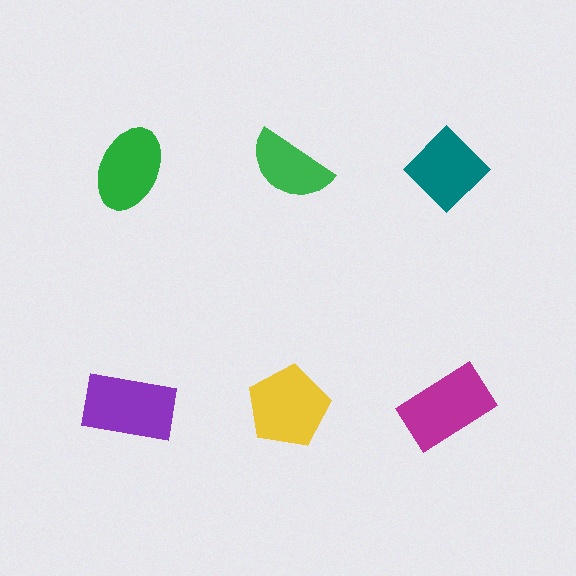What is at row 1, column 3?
A teal diamond.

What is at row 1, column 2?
A green semicircle.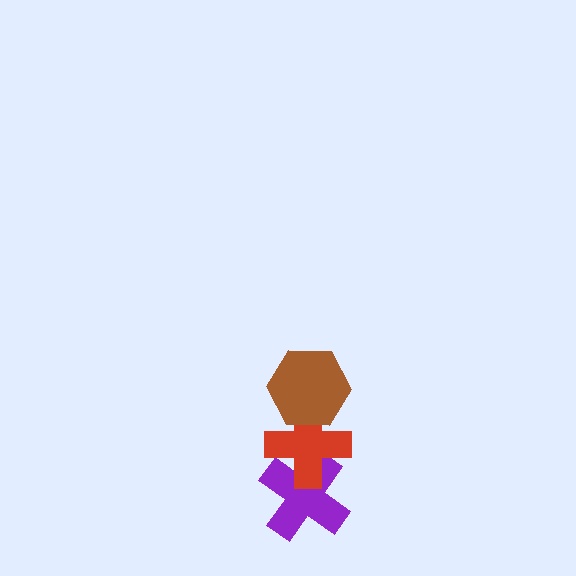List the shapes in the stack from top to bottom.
From top to bottom: the brown hexagon, the red cross, the purple cross.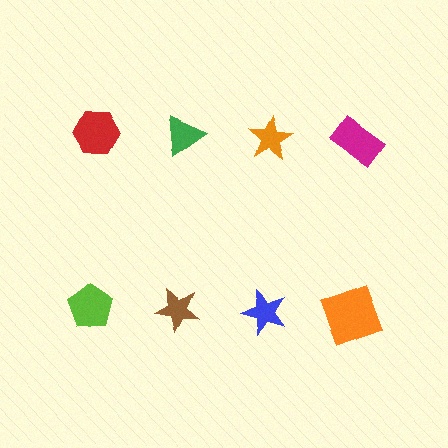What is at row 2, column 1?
A lime pentagon.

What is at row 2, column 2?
A brown star.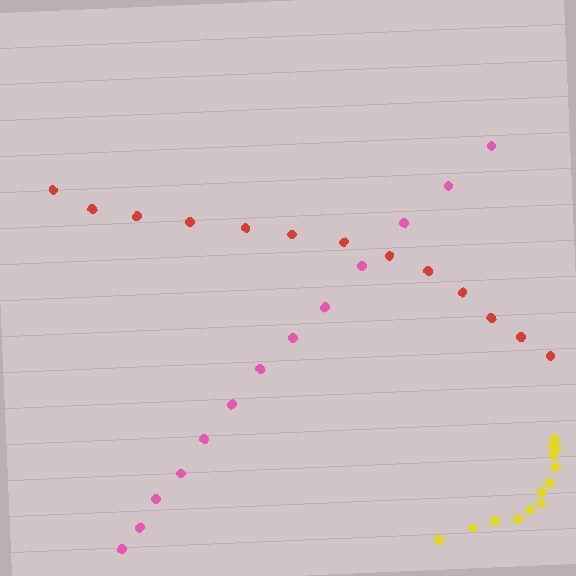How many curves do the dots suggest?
There are 3 distinct paths.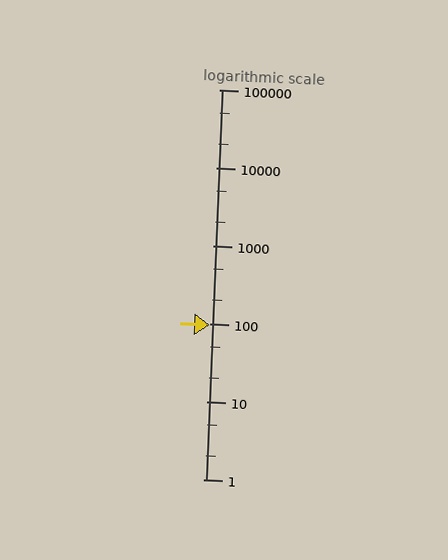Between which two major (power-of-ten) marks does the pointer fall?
The pointer is between 10 and 100.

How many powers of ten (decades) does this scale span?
The scale spans 5 decades, from 1 to 100000.